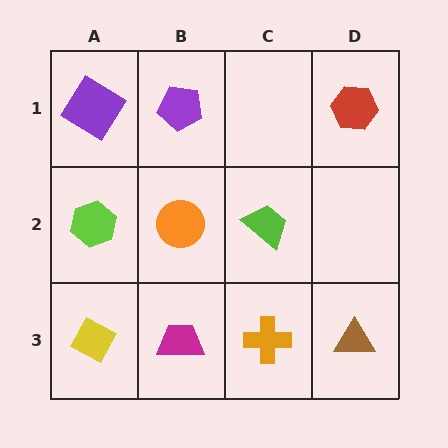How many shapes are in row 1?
3 shapes.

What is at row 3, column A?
A yellow diamond.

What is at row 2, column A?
A lime hexagon.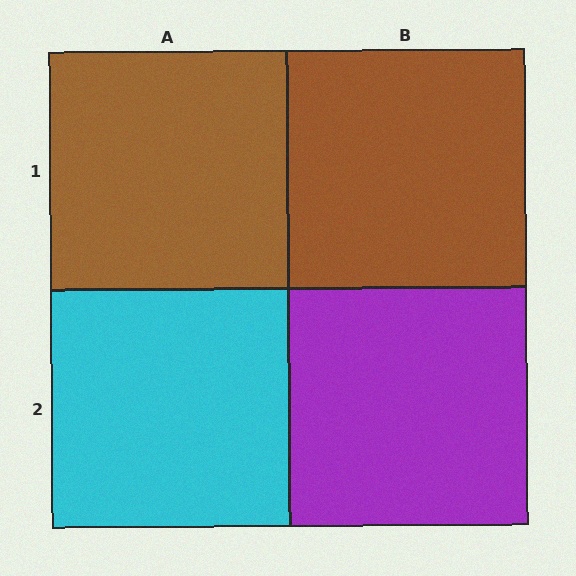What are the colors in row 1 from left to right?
Brown, brown.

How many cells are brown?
2 cells are brown.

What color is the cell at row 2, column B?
Purple.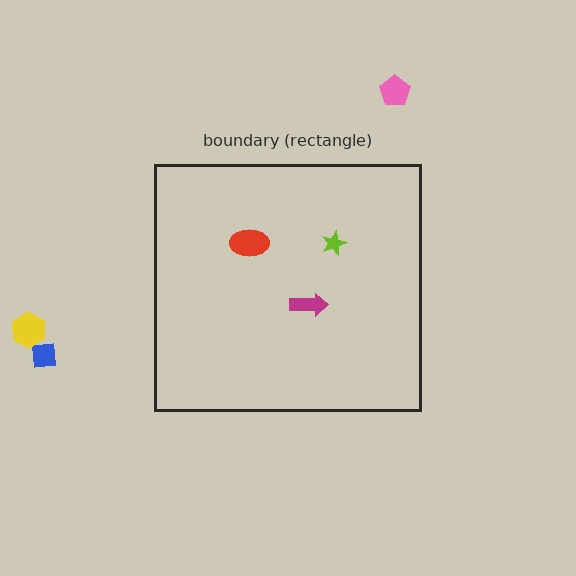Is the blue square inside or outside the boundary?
Outside.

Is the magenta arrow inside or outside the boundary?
Inside.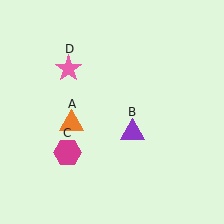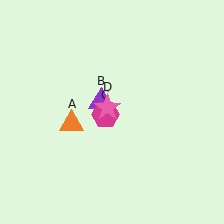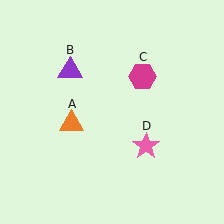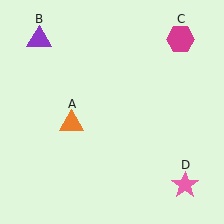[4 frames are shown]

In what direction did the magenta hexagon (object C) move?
The magenta hexagon (object C) moved up and to the right.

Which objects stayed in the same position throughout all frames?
Orange triangle (object A) remained stationary.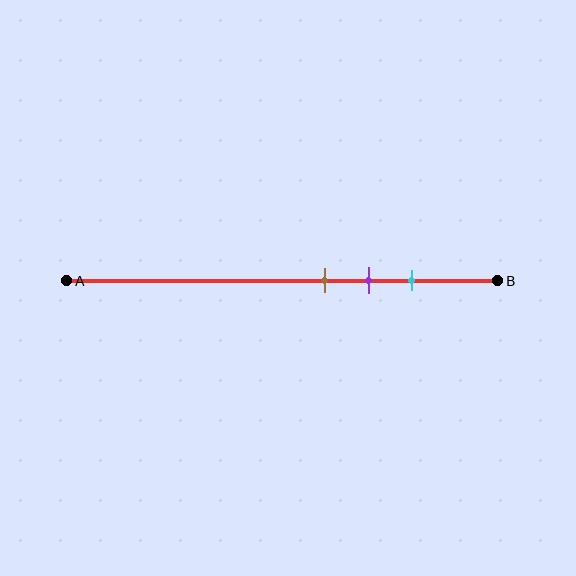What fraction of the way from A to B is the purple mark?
The purple mark is approximately 70% (0.7) of the way from A to B.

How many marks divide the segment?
There are 3 marks dividing the segment.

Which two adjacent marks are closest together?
The brown and purple marks are the closest adjacent pair.